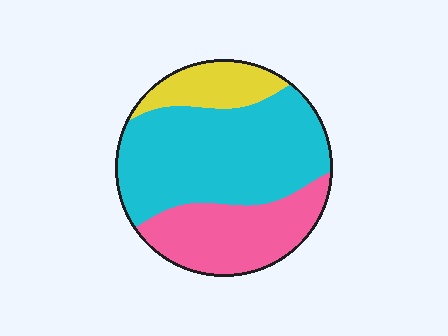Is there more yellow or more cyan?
Cyan.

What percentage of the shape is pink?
Pink takes up about one third (1/3) of the shape.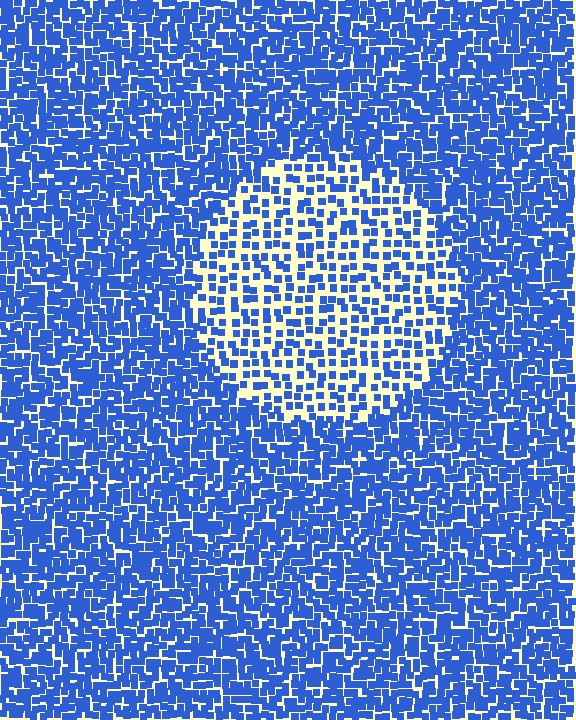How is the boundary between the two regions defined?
The boundary is defined by a change in element density (approximately 2.0x ratio). All elements are the same color, size, and shape.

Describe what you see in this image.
The image contains small blue elements arranged at two different densities. A circle-shaped region is visible where the elements are less densely packed than the surrounding area.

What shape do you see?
I see a circle.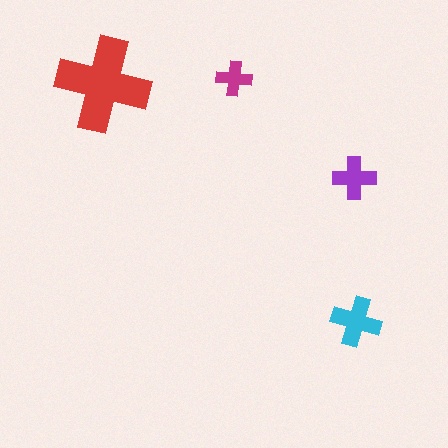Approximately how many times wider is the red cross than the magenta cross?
About 2.5 times wider.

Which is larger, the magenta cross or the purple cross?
The purple one.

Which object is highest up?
The magenta cross is topmost.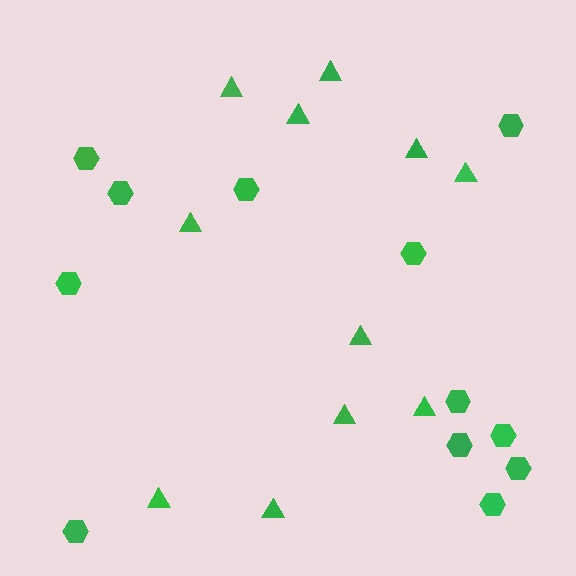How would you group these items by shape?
There are 2 groups: one group of hexagons (12) and one group of triangles (11).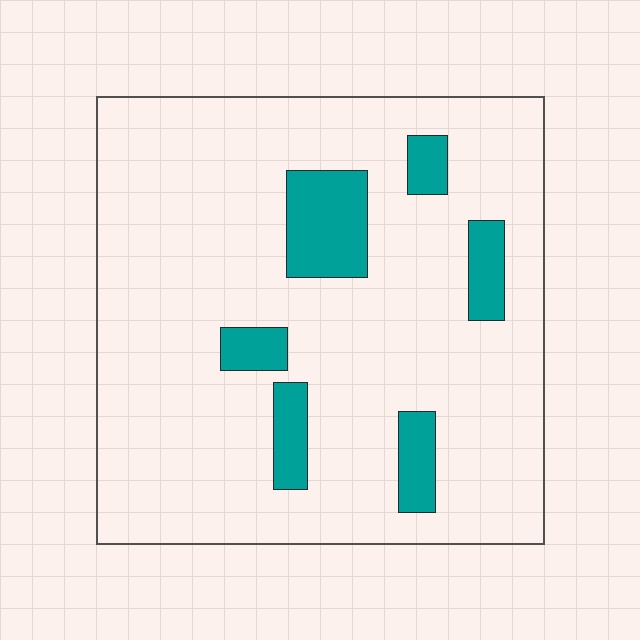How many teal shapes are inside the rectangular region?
6.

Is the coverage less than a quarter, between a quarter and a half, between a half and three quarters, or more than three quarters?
Less than a quarter.